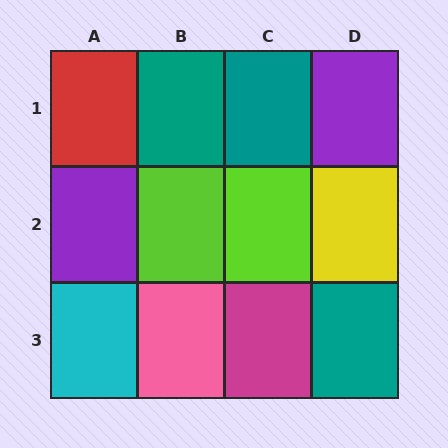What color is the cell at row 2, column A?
Purple.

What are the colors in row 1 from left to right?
Red, teal, teal, purple.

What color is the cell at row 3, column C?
Magenta.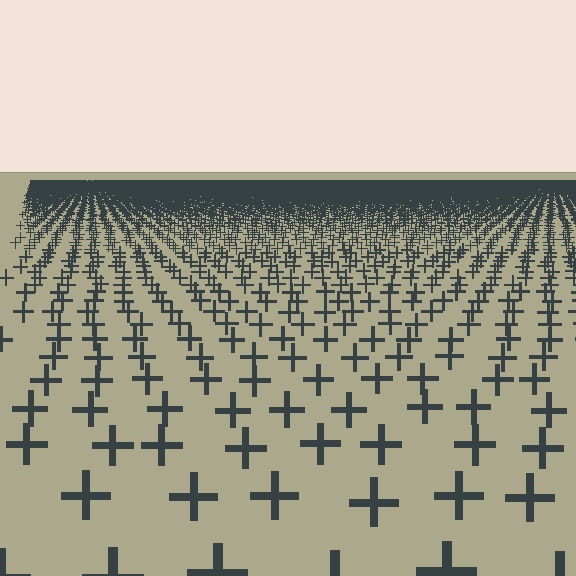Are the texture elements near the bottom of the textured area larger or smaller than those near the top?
Larger. Near the bottom, elements are closer to the viewer and appear at a bigger on-screen size.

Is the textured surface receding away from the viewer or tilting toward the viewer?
The surface is receding away from the viewer. Texture elements get smaller and denser toward the top.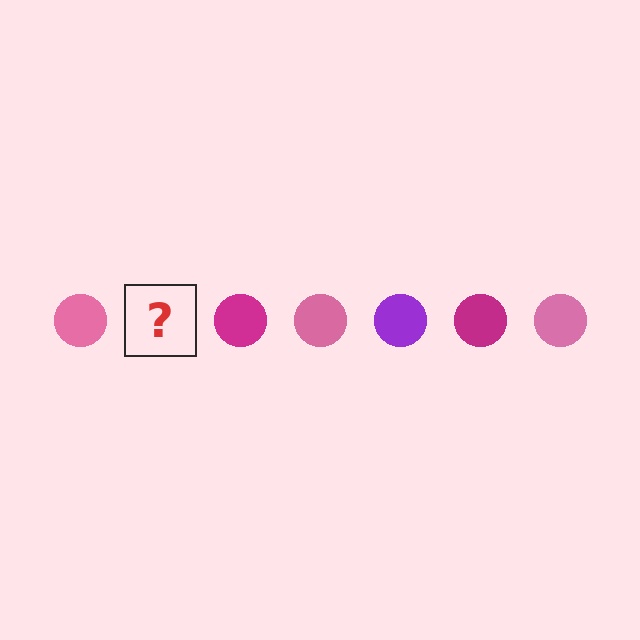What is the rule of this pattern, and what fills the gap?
The rule is that the pattern cycles through pink, purple, magenta circles. The gap should be filled with a purple circle.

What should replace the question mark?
The question mark should be replaced with a purple circle.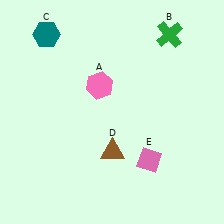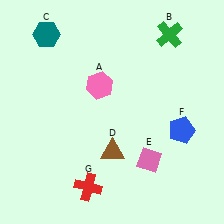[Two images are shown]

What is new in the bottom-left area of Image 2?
A red cross (G) was added in the bottom-left area of Image 2.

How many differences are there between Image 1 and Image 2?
There are 2 differences between the two images.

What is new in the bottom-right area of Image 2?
A blue pentagon (F) was added in the bottom-right area of Image 2.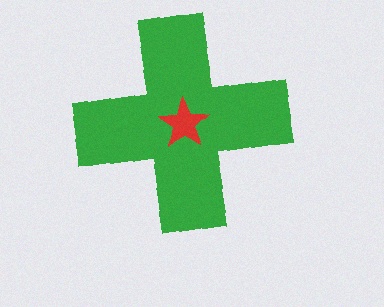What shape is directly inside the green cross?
The red star.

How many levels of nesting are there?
2.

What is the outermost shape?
The green cross.